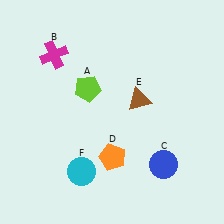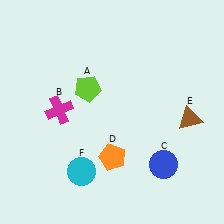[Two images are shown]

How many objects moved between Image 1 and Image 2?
2 objects moved between the two images.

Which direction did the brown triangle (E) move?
The brown triangle (E) moved right.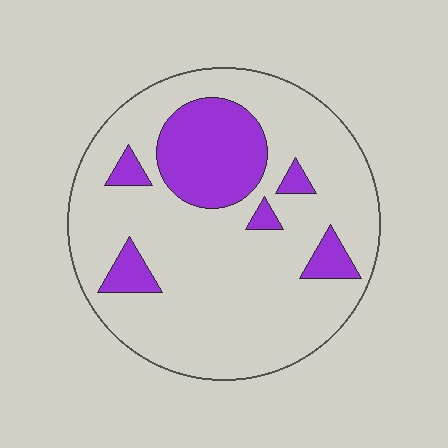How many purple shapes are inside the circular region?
6.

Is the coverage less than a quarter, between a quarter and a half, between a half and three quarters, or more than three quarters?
Less than a quarter.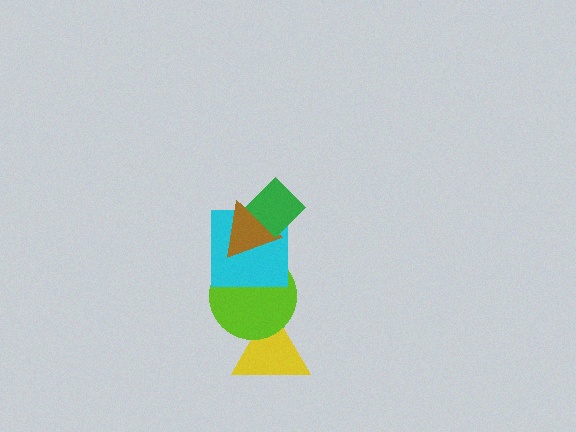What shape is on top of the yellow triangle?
The lime circle is on top of the yellow triangle.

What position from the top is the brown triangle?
The brown triangle is 2nd from the top.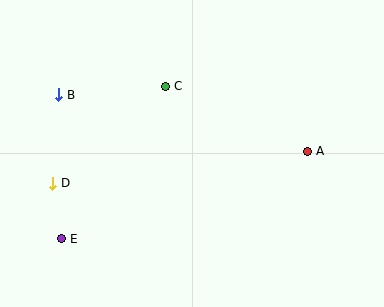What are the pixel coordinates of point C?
Point C is at (166, 86).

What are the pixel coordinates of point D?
Point D is at (53, 183).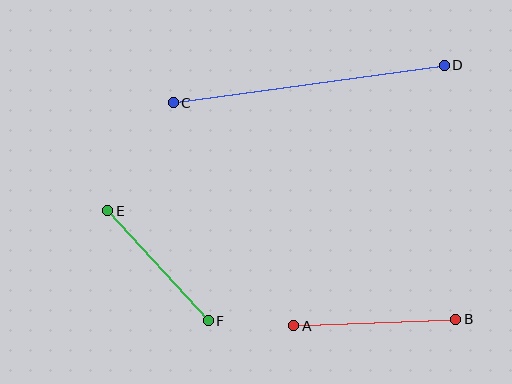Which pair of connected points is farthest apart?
Points C and D are farthest apart.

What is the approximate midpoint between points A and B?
The midpoint is at approximately (375, 322) pixels.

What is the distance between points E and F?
The distance is approximately 149 pixels.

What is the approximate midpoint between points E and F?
The midpoint is at approximately (158, 266) pixels.